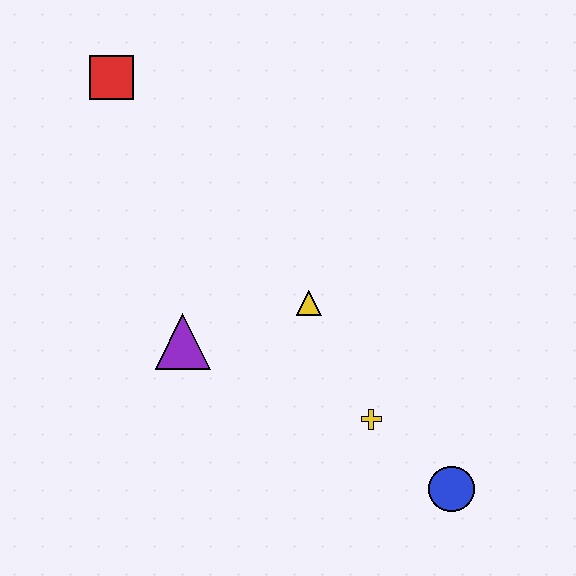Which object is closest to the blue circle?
The yellow cross is closest to the blue circle.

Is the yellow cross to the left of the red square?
No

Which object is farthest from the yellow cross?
The red square is farthest from the yellow cross.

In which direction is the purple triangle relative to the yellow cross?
The purple triangle is to the left of the yellow cross.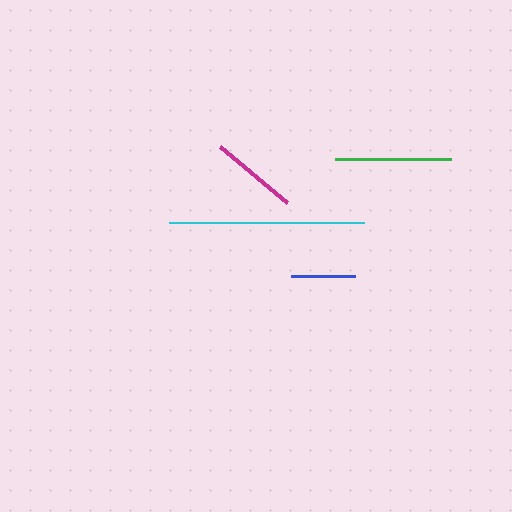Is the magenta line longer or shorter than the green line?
The green line is longer than the magenta line.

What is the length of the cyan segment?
The cyan segment is approximately 195 pixels long.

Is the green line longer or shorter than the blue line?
The green line is longer than the blue line.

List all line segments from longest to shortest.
From longest to shortest: cyan, green, magenta, blue.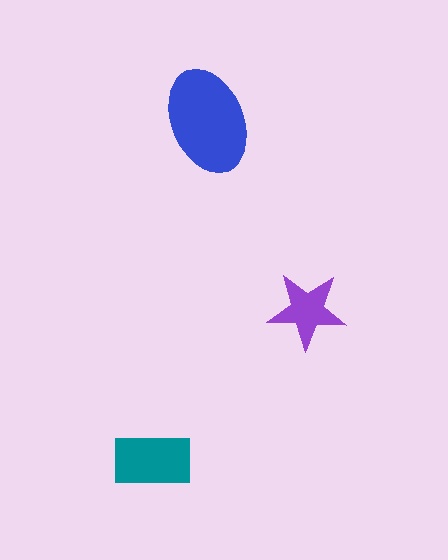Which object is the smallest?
The purple star.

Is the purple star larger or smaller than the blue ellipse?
Smaller.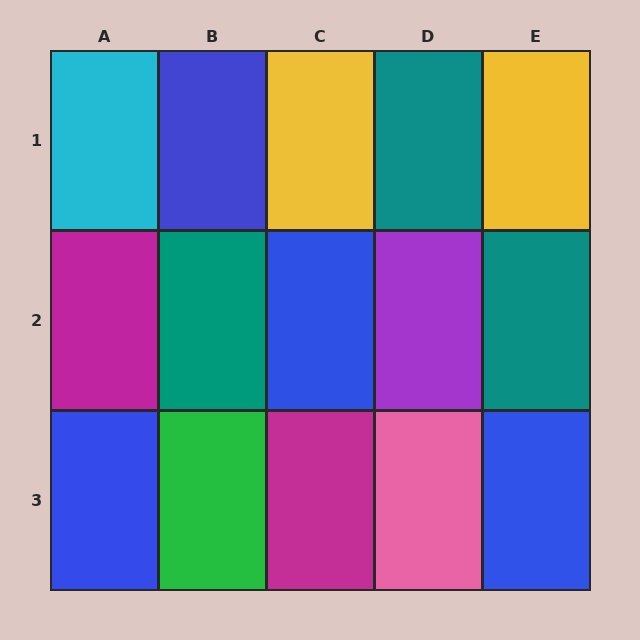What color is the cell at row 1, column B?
Blue.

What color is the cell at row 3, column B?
Green.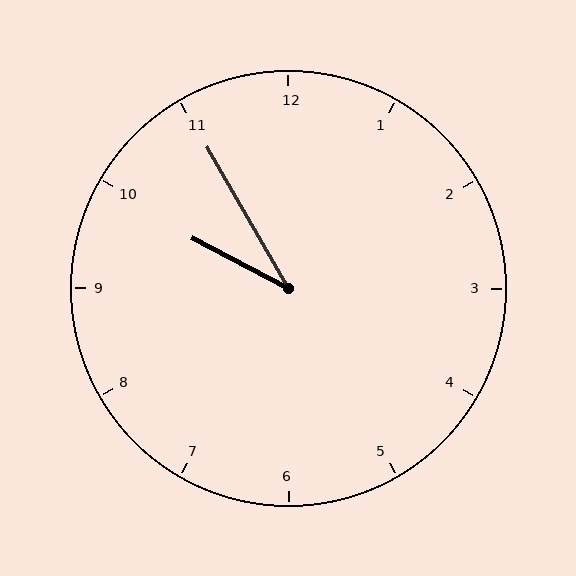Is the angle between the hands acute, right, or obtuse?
It is acute.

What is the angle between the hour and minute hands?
Approximately 32 degrees.